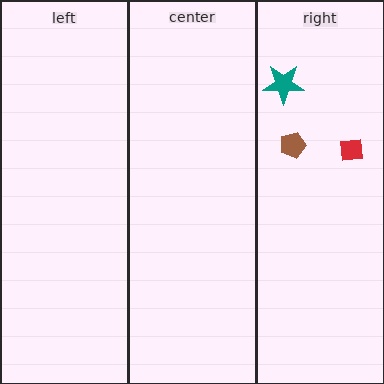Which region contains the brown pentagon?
The right region.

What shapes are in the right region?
The teal star, the red square, the brown pentagon.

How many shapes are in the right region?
3.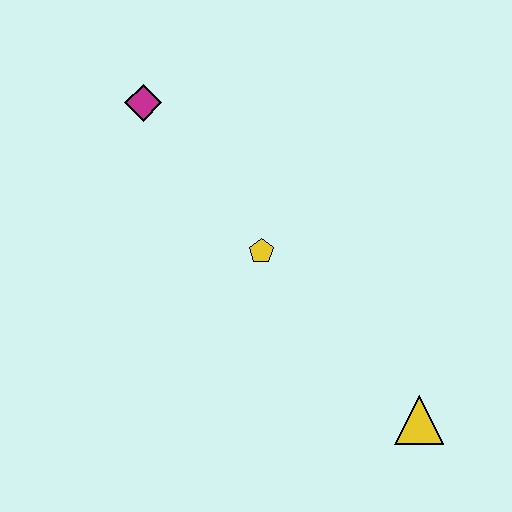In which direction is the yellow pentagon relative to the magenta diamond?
The yellow pentagon is below the magenta diamond.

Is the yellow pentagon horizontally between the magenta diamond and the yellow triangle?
Yes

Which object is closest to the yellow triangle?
The yellow pentagon is closest to the yellow triangle.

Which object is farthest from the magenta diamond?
The yellow triangle is farthest from the magenta diamond.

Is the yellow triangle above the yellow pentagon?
No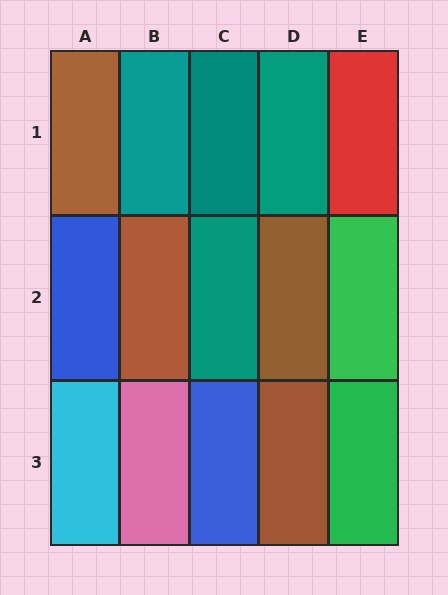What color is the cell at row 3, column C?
Blue.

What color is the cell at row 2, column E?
Green.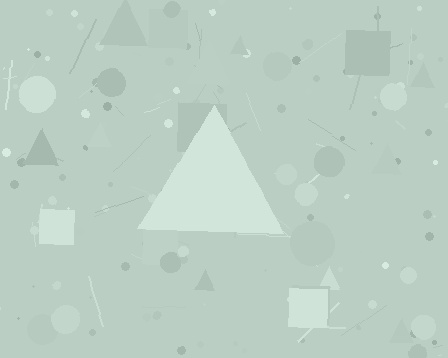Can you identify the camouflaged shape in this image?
The camouflaged shape is a triangle.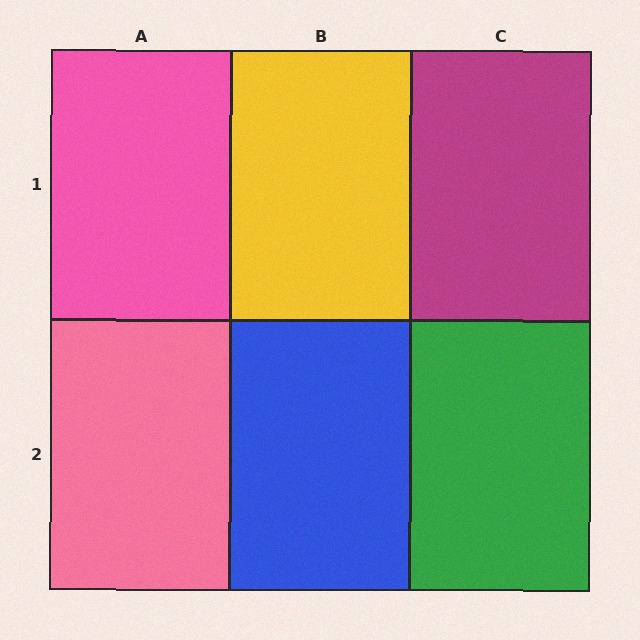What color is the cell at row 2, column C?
Green.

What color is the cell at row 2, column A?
Pink.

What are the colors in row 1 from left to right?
Pink, yellow, magenta.